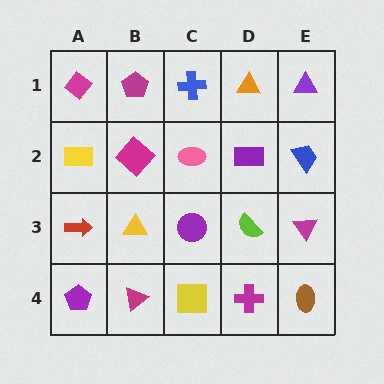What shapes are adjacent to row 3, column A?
A yellow rectangle (row 2, column A), a purple pentagon (row 4, column A), a yellow triangle (row 3, column B).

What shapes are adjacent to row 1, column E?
A blue trapezoid (row 2, column E), an orange triangle (row 1, column D).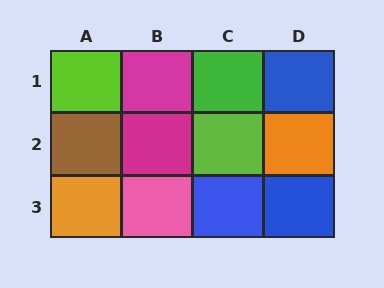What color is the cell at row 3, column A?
Orange.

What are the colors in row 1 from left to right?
Lime, magenta, green, blue.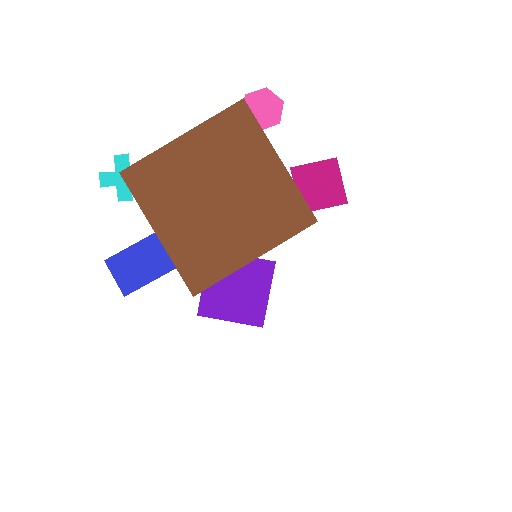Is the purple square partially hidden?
Yes, the purple square is partially hidden behind the brown diamond.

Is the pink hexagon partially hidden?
Yes, the pink hexagon is partially hidden behind the brown diamond.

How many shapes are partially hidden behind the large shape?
5 shapes are partially hidden.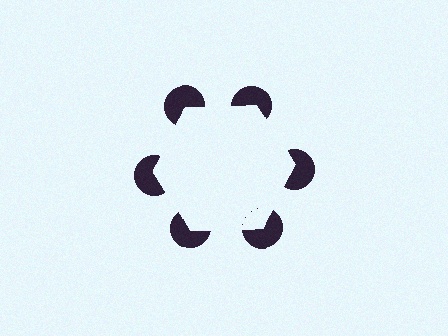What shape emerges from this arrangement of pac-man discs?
An illusory hexagon — its edges are inferred from the aligned wedge cuts in the pac-man discs, not physically drawn.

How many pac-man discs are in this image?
There are 6 — one at each vertex of the illusory hexagon.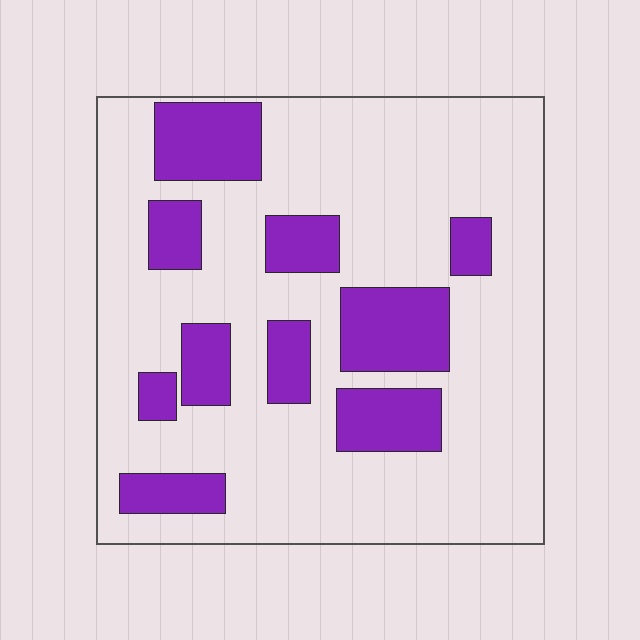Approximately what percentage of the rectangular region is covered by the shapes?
Approximately 25%.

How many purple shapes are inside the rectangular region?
10.